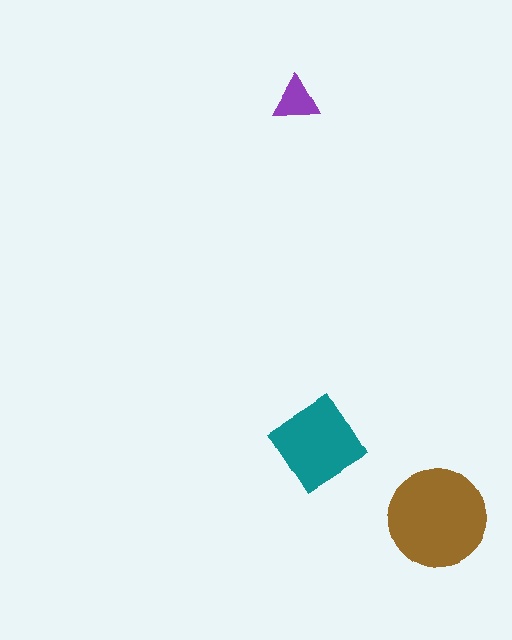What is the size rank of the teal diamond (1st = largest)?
2nd.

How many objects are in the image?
There are 3 objects in the image.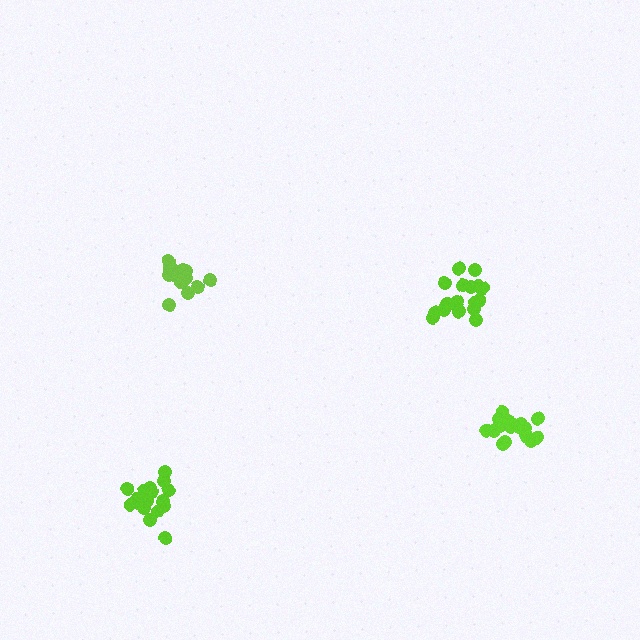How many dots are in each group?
Group 1: 19 dots, Group 2: 16 dots, Group 3: 18 dots, Group 4: 18 dots (71 total).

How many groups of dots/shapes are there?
There are 4 groups.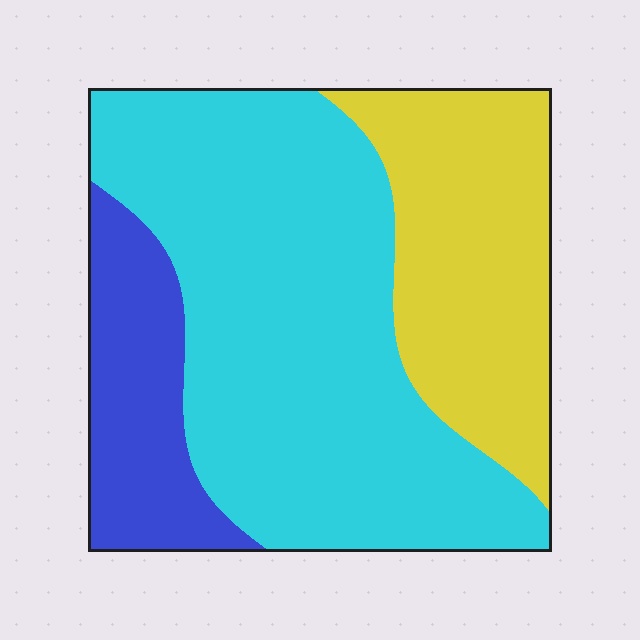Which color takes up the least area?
Blue, at roughly 15%.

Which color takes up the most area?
Cyan, at roughly 55%.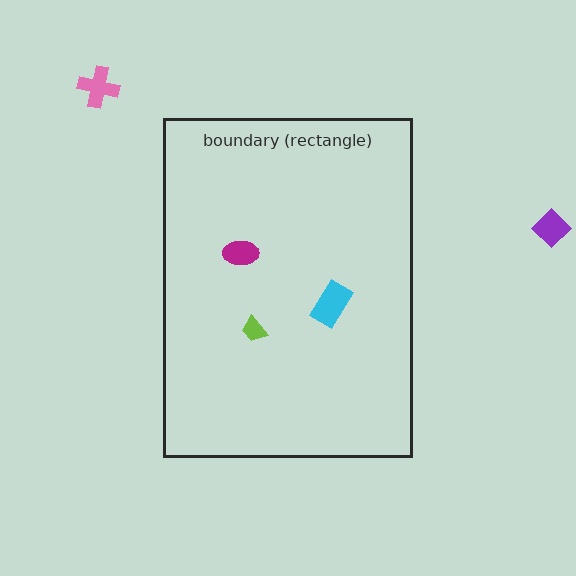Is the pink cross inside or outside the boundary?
Outside.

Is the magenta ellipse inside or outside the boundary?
Inside.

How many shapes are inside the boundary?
3 inside, 2 outside.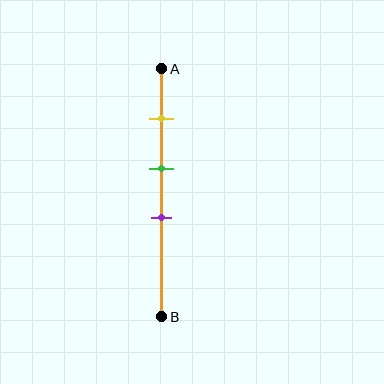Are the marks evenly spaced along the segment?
Yes, the marks are approximately evenly spaced.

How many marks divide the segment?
There are 3 marks dividing the segment.